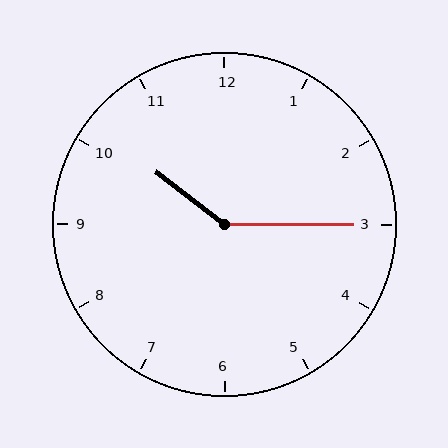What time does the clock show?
10:15.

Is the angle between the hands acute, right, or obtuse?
It is obtuse.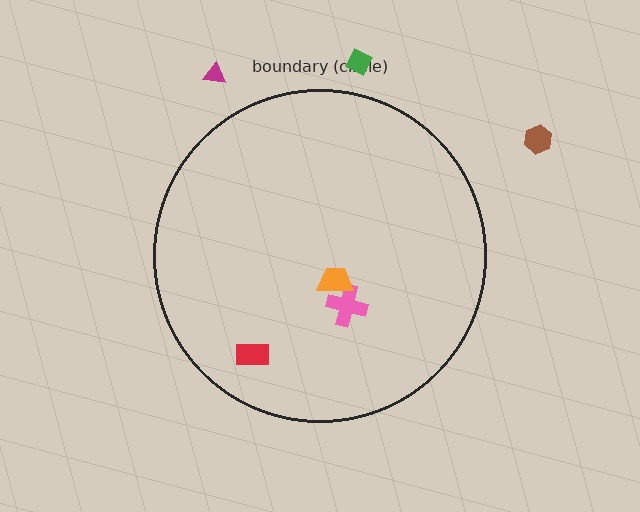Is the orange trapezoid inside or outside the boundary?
Inside.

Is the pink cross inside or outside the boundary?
Inside.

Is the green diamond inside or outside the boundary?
Outside.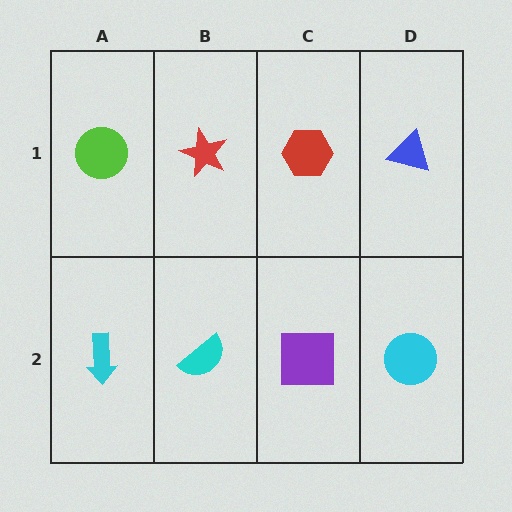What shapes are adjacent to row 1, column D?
A cyan circle (row 2, column D), a red hexagon (row 1, column C).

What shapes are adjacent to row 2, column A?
A lime circle (row 1, column A), a cyan semicircle (row 2, column B).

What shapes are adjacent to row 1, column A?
A cyan arrow (row 2, column A), a red star (row 1, column B).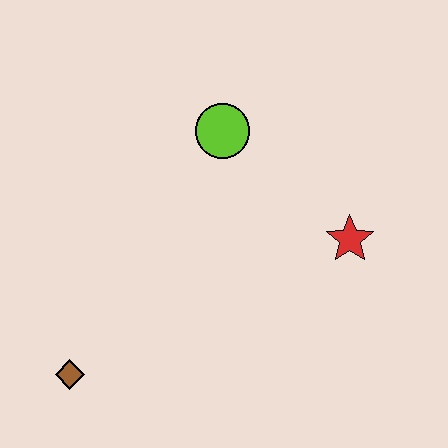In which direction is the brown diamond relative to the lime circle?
The brown diamond is below the lime circle.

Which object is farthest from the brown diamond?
The red star is farthest from the brown diamond.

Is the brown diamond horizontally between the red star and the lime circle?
No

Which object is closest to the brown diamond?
The lime circle is closest to the brown diamond.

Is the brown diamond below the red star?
Yes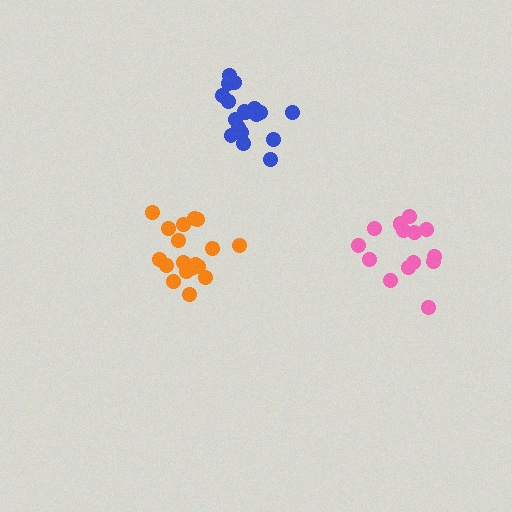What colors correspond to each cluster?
The clusters are colored: orange, blue, pink.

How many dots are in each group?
Group 1: 18 dots, Group 2: 18 dots, Group 3: 15 dots (51 total).